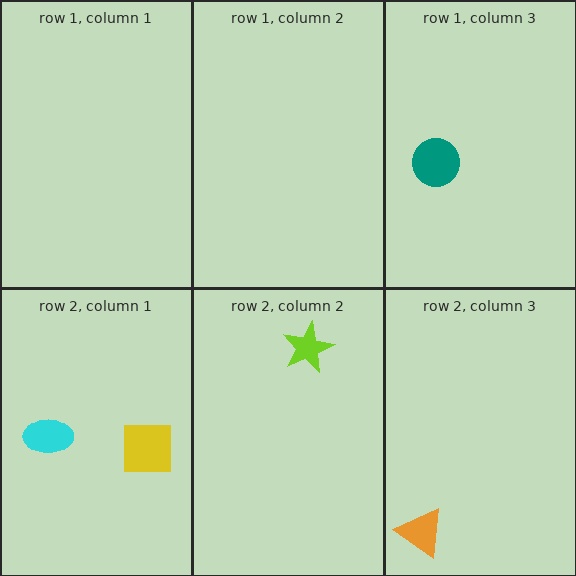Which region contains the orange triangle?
The row 2, column 3 region.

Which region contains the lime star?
The row 2, column 2 region.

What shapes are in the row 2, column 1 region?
The yellow square, the cyan ellipse.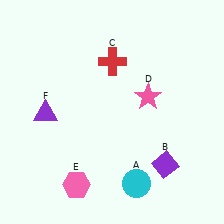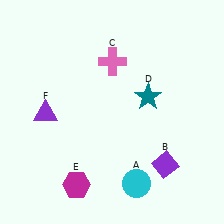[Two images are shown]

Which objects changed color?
C changed from red to pink. D changed from pink to teal. E changed from pink to magenta.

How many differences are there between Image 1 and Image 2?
There are 3 differences between the two images.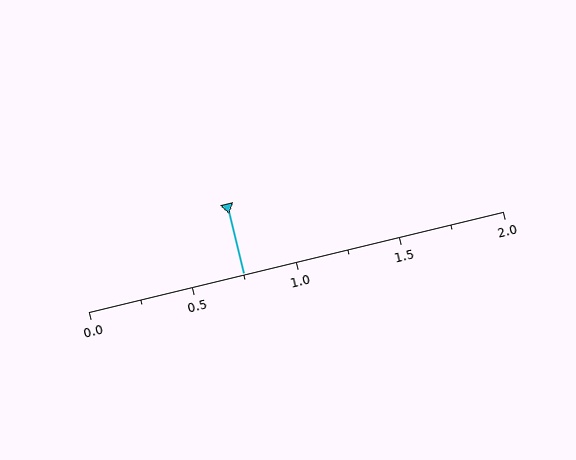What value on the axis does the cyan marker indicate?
The marker indicates approximately 0.75.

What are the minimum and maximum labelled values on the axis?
The axis runs from 0.0 to 2.0.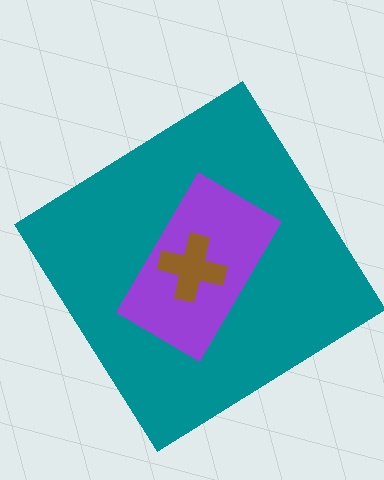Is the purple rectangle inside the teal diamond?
Yes.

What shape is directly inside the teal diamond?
The purple rectangle.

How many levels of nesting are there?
3.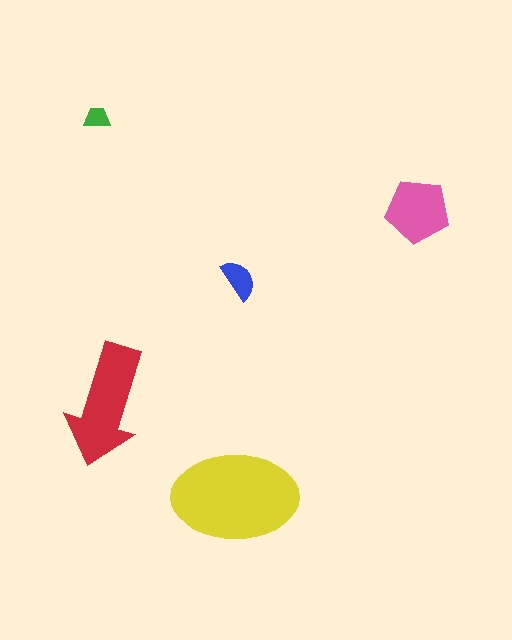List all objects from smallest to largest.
The green trapezoid, the blue semicircle, the pink pentagon, the red arrow, the yellow ellipse.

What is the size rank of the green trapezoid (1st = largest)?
5th.